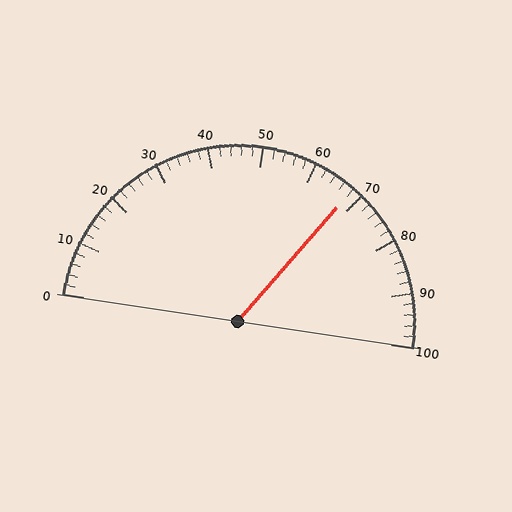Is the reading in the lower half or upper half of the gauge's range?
The reading is in the upper half of the range (0 to 100).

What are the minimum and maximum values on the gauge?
The gauge ranges from 0 to 100.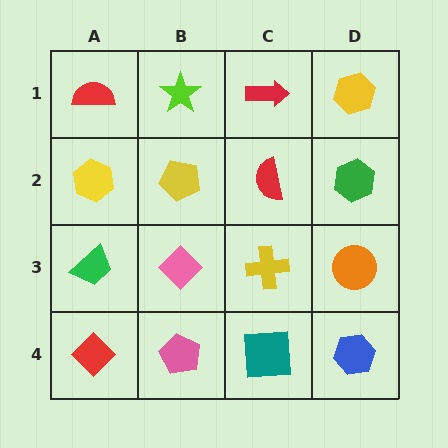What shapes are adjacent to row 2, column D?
A yellow hexagon (row 1, column D), an orange circle (row 3, column D), a red semicircle (row 2, column C).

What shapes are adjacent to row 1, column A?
A yellow hexagon (row 2, column A), a lime star (row 1, column B).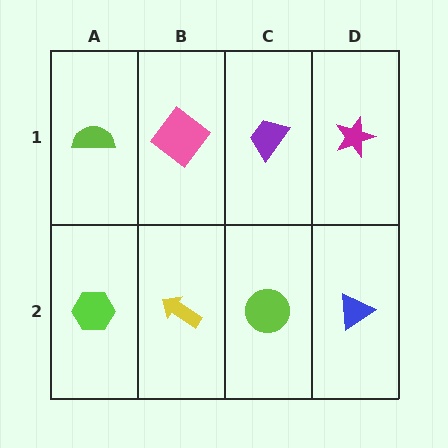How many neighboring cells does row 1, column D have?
2.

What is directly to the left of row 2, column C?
A yellow arrow.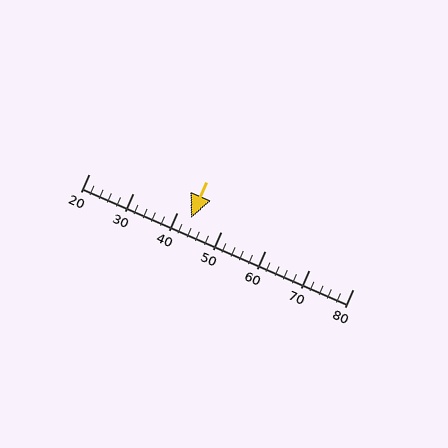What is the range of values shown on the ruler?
The ruler shows values from 20 to 80.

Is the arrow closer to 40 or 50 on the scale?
The arrow is closer to 40.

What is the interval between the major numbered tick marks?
The major tick marks are spaced 10 units apart.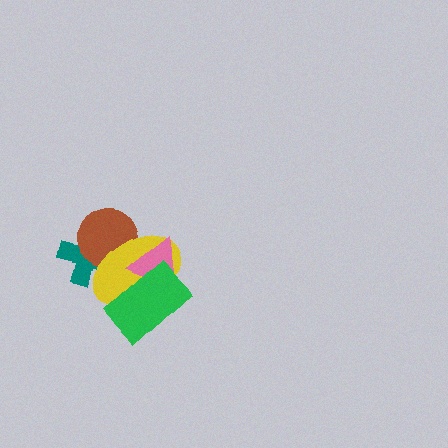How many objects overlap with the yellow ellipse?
4 objects overlap with the yellow ellipse.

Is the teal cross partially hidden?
Yes, it is partially covered by another shape.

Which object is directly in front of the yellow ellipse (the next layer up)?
The pink triangle is directly in front of the yellow ellipse.